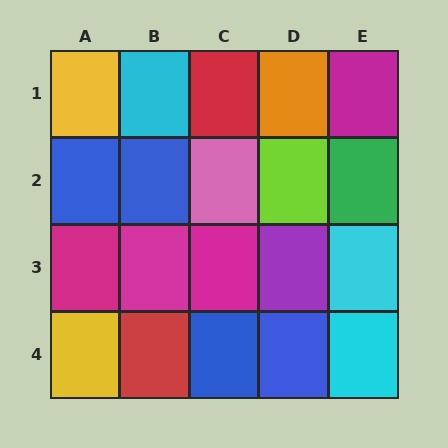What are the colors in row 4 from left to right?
Yellow, red, blue, blue, cyan.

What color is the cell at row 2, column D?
Lime.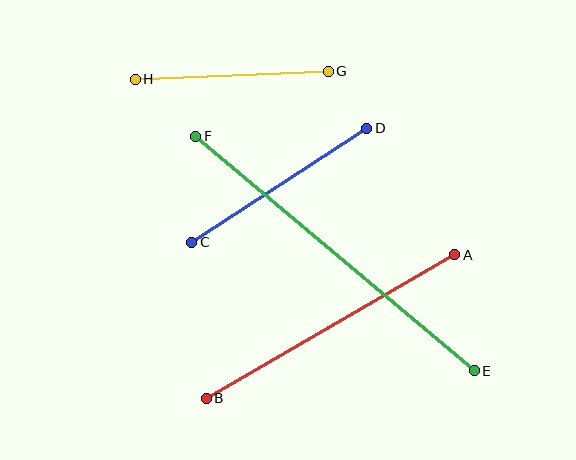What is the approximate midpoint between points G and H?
The midpoint is at approximately (232, 75) pixels.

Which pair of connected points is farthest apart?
Points E and F are farthest apart.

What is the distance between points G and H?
The distance is approximately 193 pixels.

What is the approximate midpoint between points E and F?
The midpoint is at approximately (335, 253) pixels.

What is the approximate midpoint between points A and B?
The midpoint is at approximately (330, 327) pixels.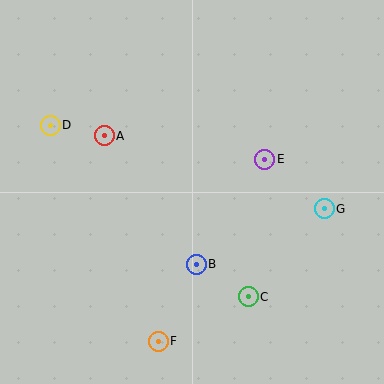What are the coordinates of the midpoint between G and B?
The midpoint between G and B is at (260, 236).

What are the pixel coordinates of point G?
Point G is at (324, 209).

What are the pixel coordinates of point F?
Point F is at (158, 341).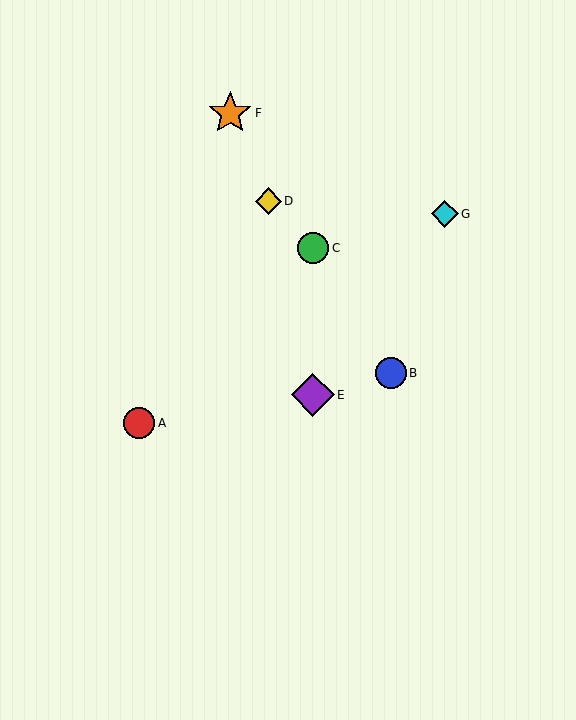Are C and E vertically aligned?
Yes, both are at x≈313.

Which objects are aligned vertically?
Objects C, E are aligned vertically.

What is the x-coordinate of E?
Object E is at x≈313.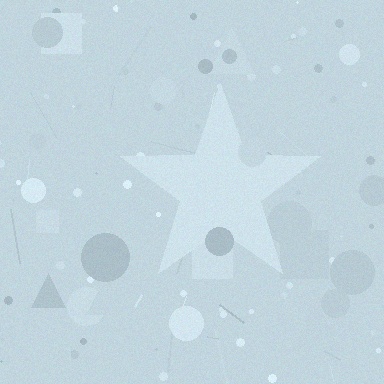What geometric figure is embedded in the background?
A star is embedded in the background.